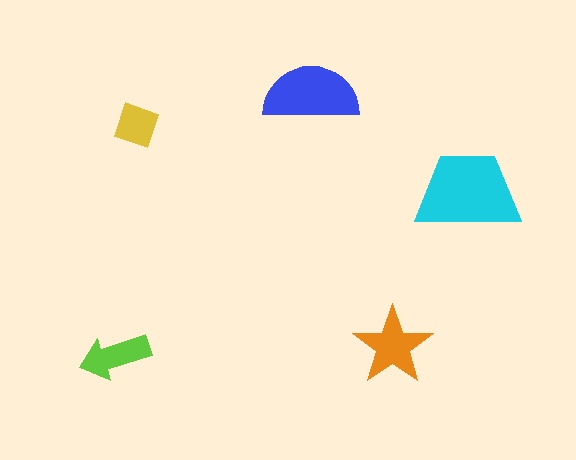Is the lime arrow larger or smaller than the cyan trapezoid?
Smaller.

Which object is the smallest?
The yellow square.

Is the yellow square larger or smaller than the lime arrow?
Smaller.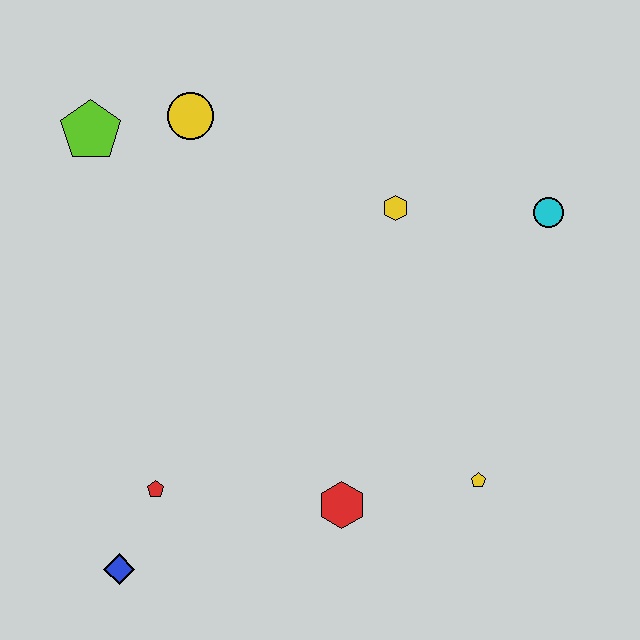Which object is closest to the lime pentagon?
The yellow circle is closest to the lime pentagon.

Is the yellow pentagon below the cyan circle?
Yes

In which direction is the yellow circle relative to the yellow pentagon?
The yellow circle is above the yellow pentagon.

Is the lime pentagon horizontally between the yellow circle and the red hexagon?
No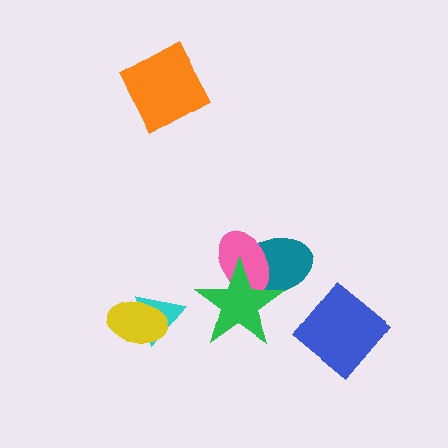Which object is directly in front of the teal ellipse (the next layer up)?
The pink ellipse is directly in front of the teal ellipse.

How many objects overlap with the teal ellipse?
2 objects overlap with the teal ellipse.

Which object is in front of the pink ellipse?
The green star is in front of the pink ellipse.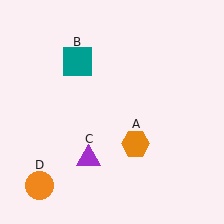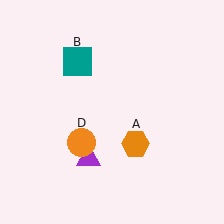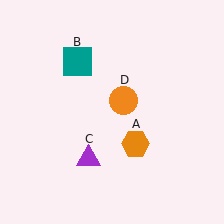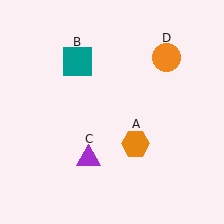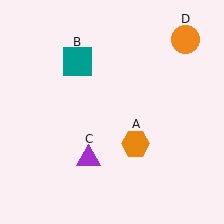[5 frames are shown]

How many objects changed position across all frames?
1 object changed position: orange circle (object D).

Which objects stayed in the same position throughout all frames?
Orange hexagon (object A) and teal square (object B) and purple triangle (object C) remained stationary.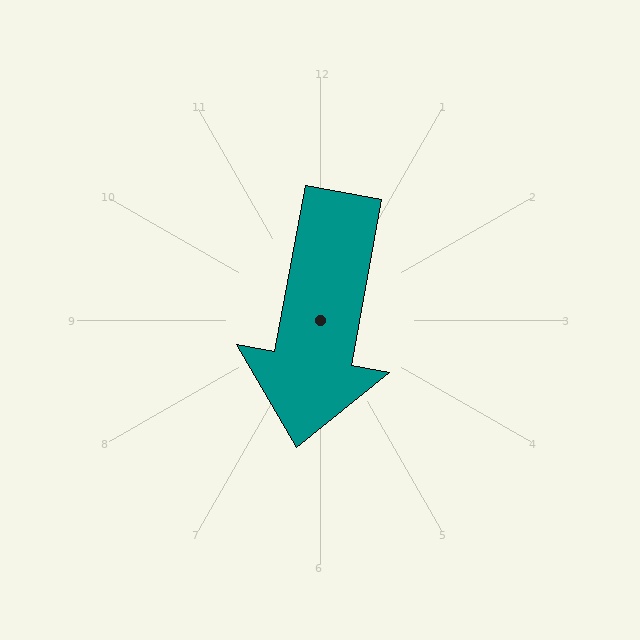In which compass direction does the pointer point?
South.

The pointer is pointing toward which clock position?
Roughly 6 o'clock.